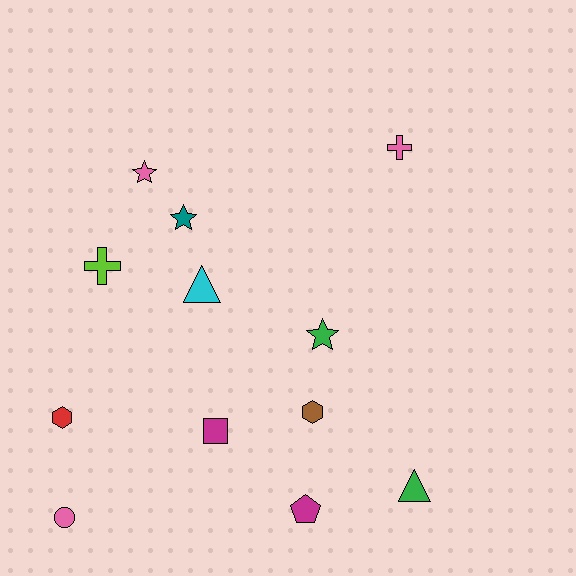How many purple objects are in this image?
There are no purple objects.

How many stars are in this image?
There are 3 stars.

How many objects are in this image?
There are 12 objects.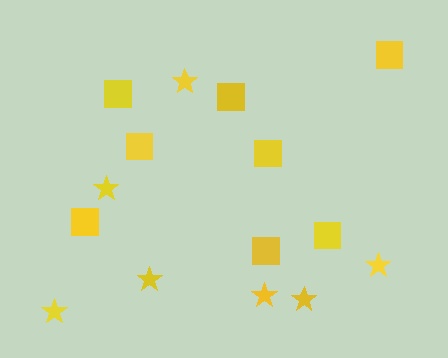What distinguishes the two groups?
There are 2 groups: one group of squares (8) and one group of stars (7).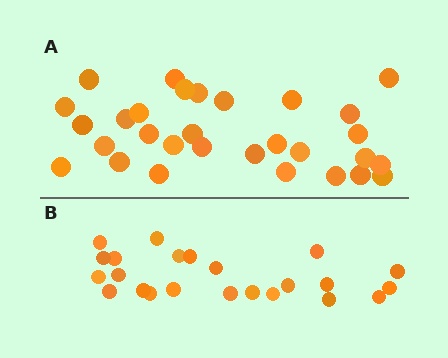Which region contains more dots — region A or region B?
Region A (the top region) has more dots.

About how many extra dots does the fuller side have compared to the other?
Region A has roughly 8 or so more dots than region B.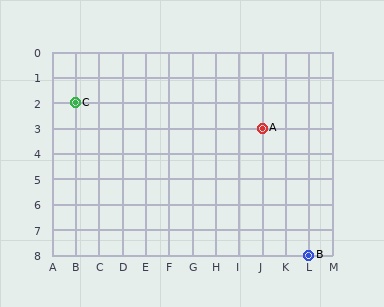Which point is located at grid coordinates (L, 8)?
Point B is at (L, 8).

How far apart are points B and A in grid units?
Points B and A are 2 columns and 5 rows apart (about 5.4 grid units diagonally).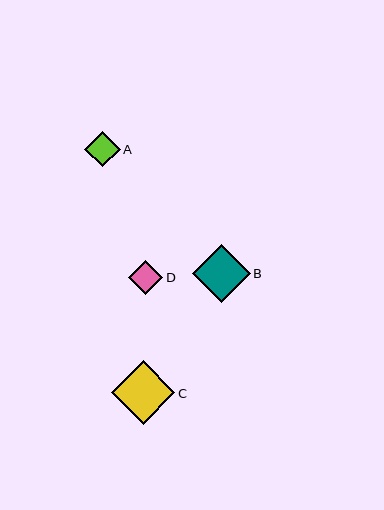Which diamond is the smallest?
Diamond D is the smallest with a size of approximately 35 pixels.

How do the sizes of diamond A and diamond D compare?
Diamond A and diamond D are approximately the same size.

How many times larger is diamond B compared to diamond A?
Diamond B is approximately 1.6 times the size of diamond A.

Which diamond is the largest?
Diamond C is the largest with a size of approximately 64 pixels.